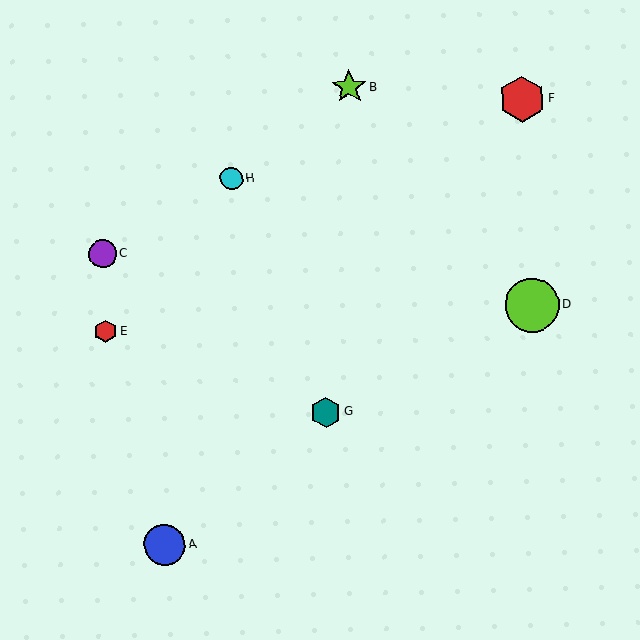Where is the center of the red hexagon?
The center of the red hexagon is at (522, 99).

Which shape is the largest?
The lime circle (labeled D) is the largest.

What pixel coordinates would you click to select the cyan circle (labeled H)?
Click at (232, 179) to select the cyan circle H.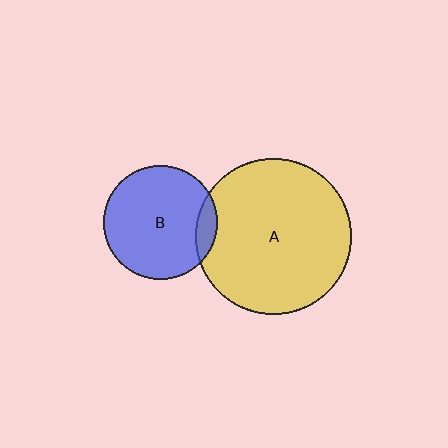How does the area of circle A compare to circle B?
Approximately 1.9 times.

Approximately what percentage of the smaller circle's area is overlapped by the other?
Approximately 10%.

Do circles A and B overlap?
Yes.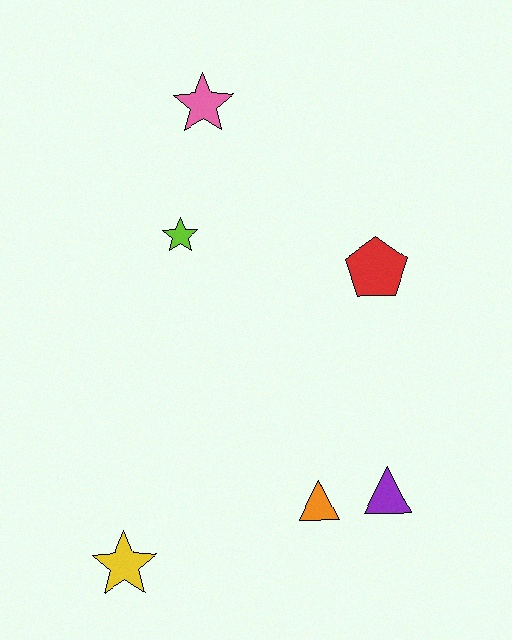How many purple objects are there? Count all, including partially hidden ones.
There is 1 purple object.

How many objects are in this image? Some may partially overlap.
There are 6 objects.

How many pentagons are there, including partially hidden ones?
There is 1 pentagon.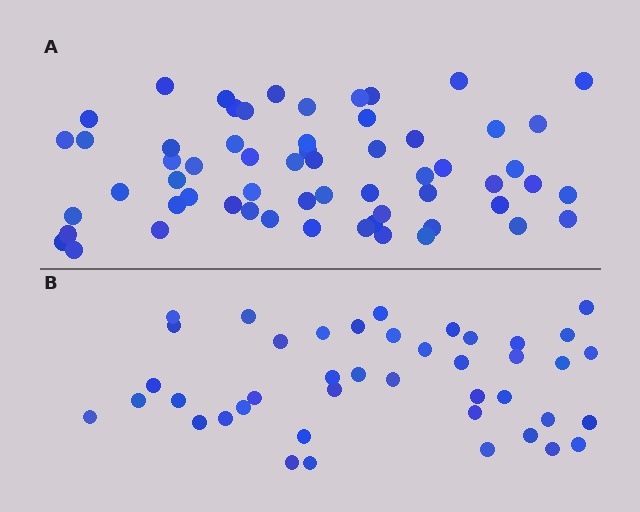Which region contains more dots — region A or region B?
Region A (the top region) has more dots.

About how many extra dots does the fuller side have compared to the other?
Region A has approximately 20 more dots than region B.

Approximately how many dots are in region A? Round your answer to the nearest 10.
About 60 dots.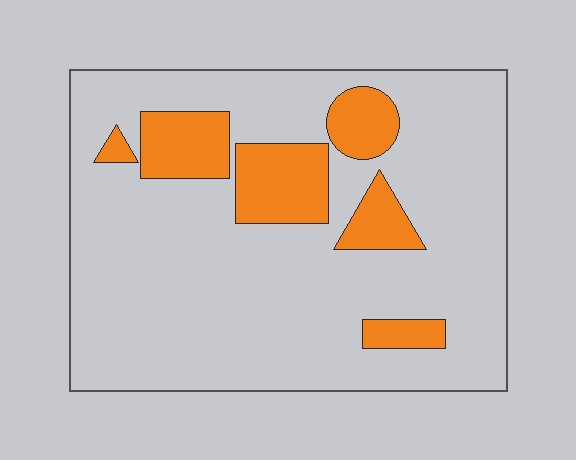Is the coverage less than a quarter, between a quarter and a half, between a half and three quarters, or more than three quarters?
Less than a quarter.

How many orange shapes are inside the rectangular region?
6.